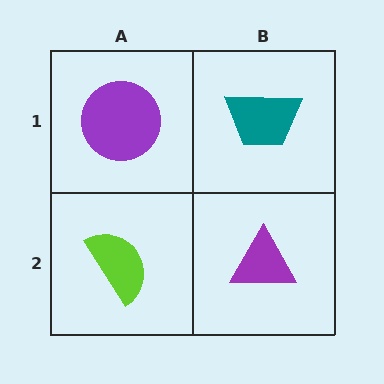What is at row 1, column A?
A purple circle.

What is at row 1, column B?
A teal trapezoid.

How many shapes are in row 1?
2 shapes.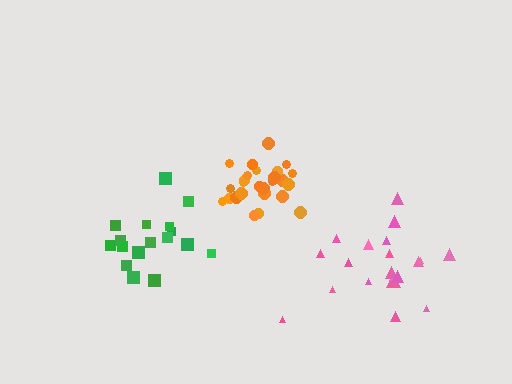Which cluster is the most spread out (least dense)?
Pink.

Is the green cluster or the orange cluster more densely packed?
Orange.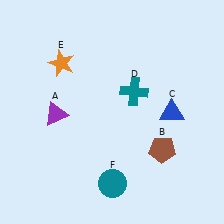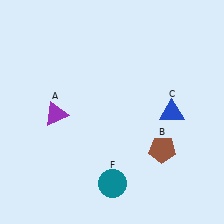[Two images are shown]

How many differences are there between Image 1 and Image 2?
There are 2 differences between the two images.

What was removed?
The orange star (E), the teal cross (D) were removed in Image 2.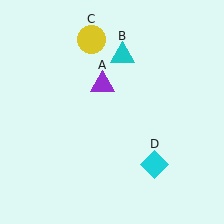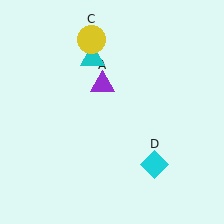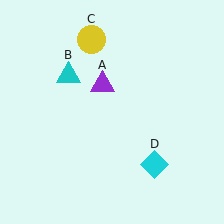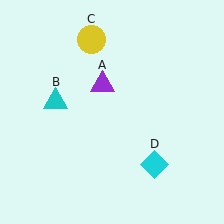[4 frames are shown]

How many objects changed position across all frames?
1 object changed position: cyan triangle (object B).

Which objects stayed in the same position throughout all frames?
Purple triangle (object A) and yellow circle (object C) and cyan diamond (object D) remained stationary.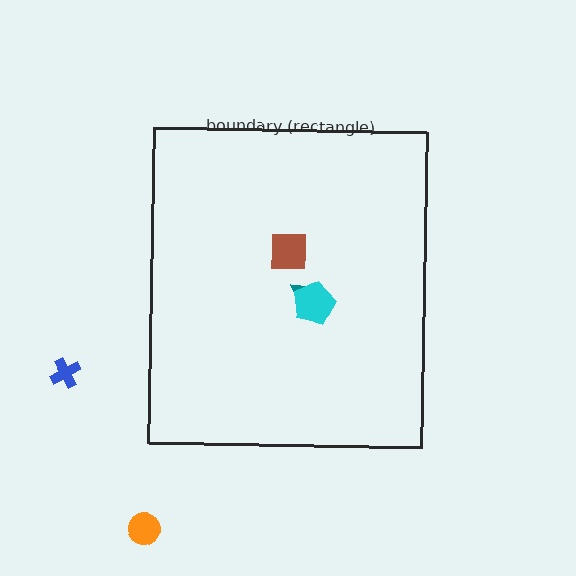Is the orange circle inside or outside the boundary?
Outside.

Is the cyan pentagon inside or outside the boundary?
Inside.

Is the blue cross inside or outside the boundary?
Outside.